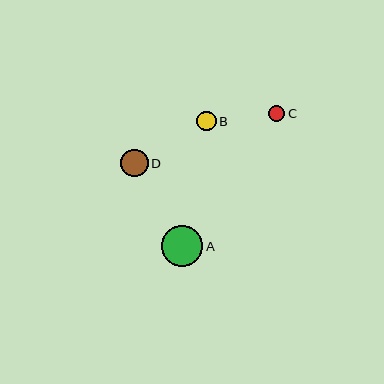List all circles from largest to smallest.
From largest to smallest: A, D, B, C.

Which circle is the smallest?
Circle C is the smallest with a size of approximately 16 pixels.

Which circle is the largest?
Circle A is the largest with a size of approximately 41 pixels.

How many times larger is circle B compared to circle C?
Circle B is approximately 1.2 times the size of circle C.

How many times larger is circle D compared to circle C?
Circle D is approximately 1.7 times the size of circle C.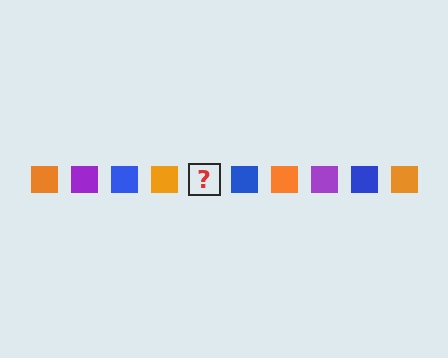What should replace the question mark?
The question mark should be replaced with a purple square.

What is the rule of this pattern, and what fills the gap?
The rule is that the pattern cycles through orange, purple, blue squares. The gap should be filled with a purple square.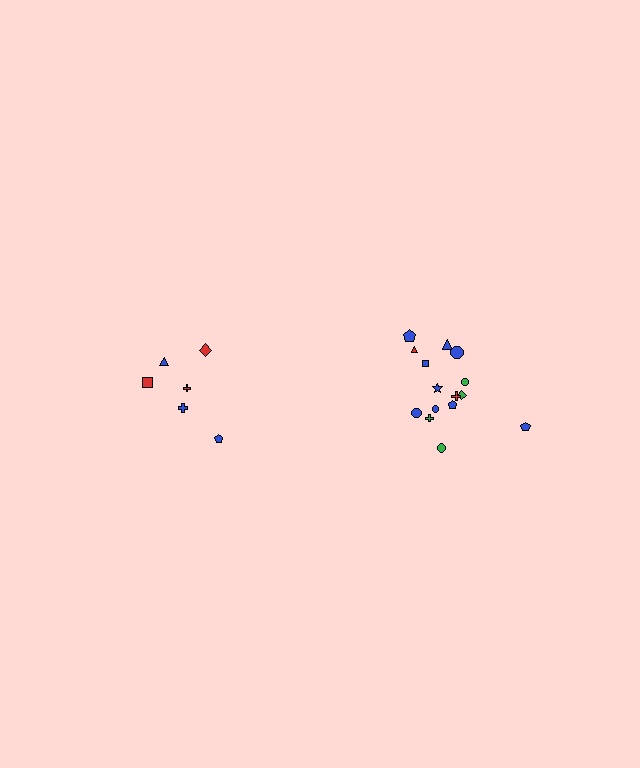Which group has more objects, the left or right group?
The right group.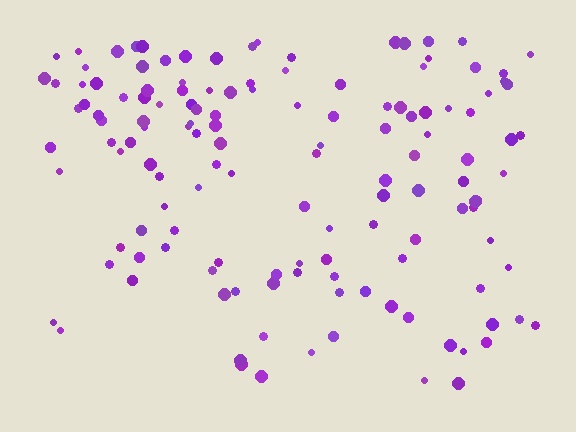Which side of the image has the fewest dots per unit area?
The bottom.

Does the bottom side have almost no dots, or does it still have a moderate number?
Still a moderate number, just noticeably fewer than the top.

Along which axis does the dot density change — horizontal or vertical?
Vertical.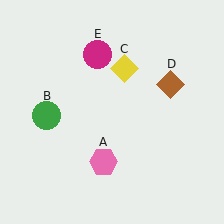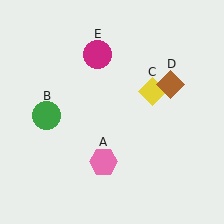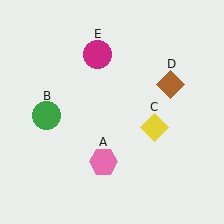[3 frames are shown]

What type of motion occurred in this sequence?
The yellow diamond (object C) rotated clockwise around the center of the scene.